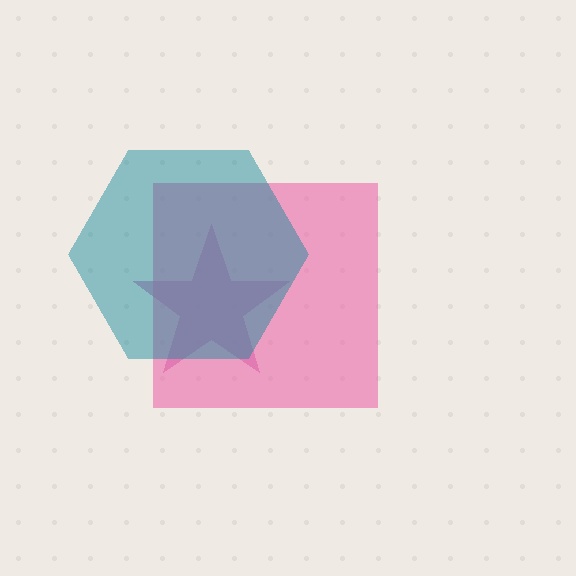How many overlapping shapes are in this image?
There are 3 overlapping shapes in the image.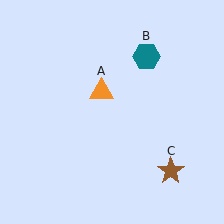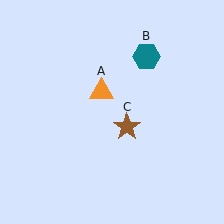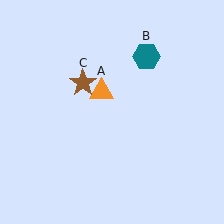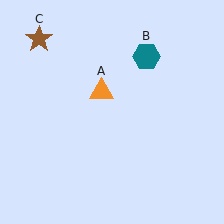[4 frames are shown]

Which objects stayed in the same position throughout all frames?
Orange triangle (object A) and teal hexagon (object B) remained stationary.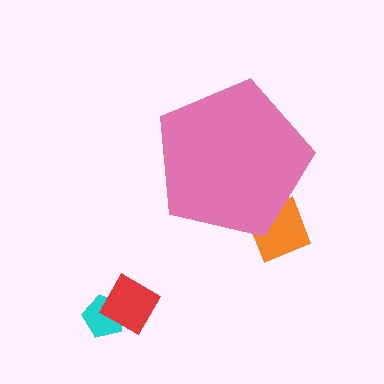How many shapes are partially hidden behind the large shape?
1 shape is partially hidden.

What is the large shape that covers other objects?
A pink pentagon.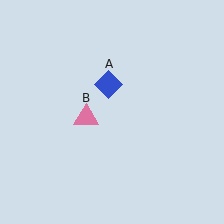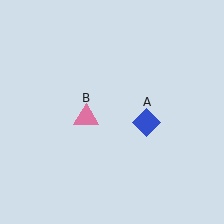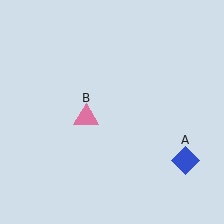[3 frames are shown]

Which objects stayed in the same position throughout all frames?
Pink triangle (object B) remained stationary.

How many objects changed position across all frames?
1 object changed position: blue diamond (object A).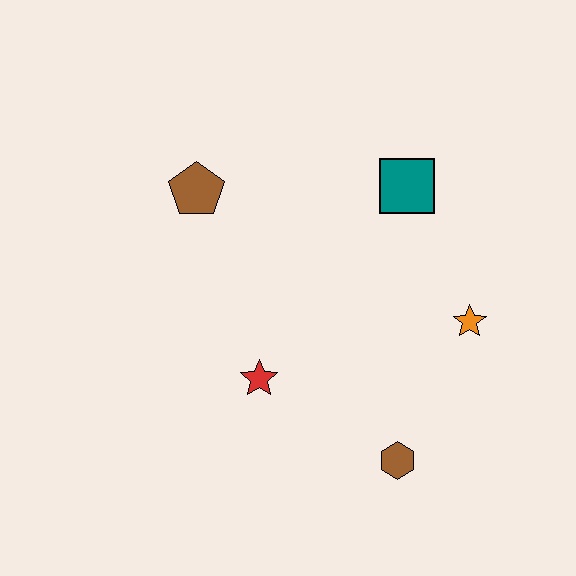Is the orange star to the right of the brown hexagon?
Yes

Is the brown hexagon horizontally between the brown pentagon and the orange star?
Yes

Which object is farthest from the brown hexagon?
The brown pentagon is farthest from the brown hexagon.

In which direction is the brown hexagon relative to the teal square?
The brown hexagon is below the teal square.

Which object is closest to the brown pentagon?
The red star is closest to the brown pentagon.